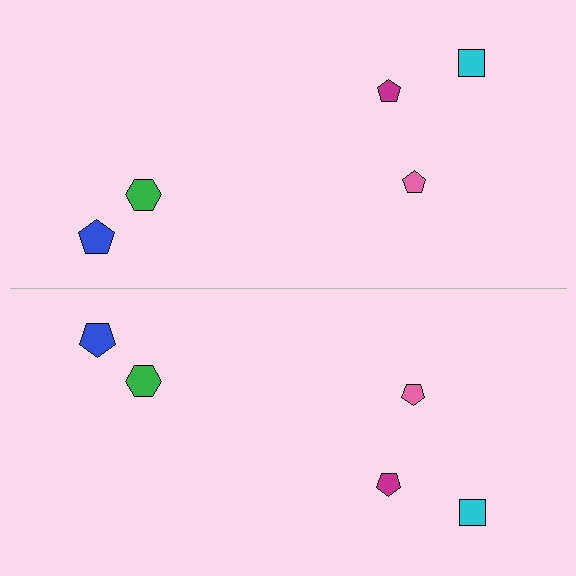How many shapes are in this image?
There are 10 shapes in this image.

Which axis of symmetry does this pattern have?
The pattern has a horizontal axis of symmetry running through the center of the image.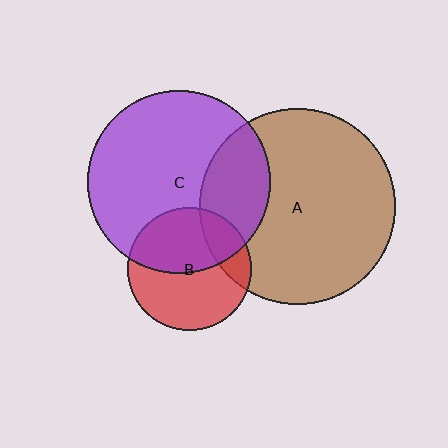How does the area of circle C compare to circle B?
Approximately 2.2 times.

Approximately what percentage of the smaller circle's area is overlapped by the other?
Approximately 25%.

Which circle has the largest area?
Circle A (brown).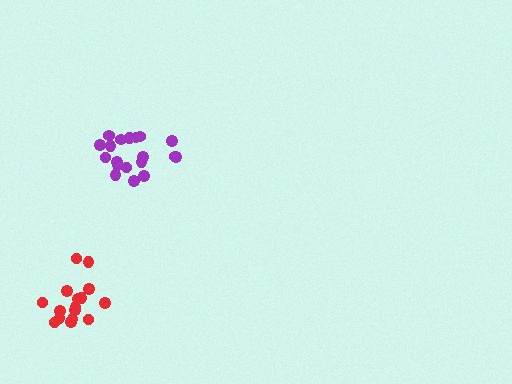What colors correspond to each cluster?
The clusters are colored: purple, red.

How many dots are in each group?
Group 1: 19 dots, Group 2: 16 dots (35 total).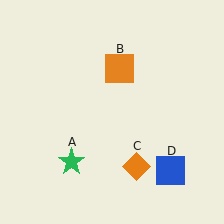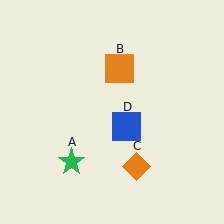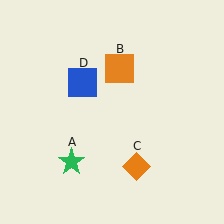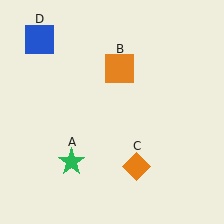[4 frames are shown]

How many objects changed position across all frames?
1 object changed position: blue square (object D).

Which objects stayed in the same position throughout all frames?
Green star (object A) and orange square (object B) and orange diamond (object C) remained stationary.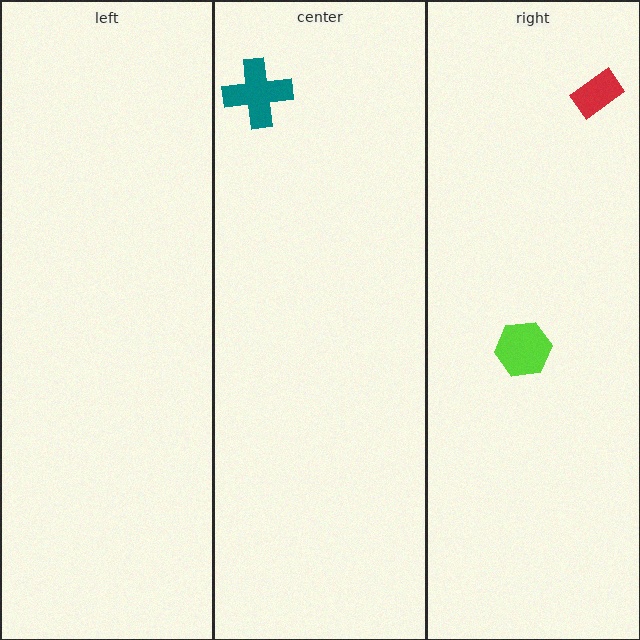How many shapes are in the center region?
1.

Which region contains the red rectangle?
The right region.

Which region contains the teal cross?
The center region.